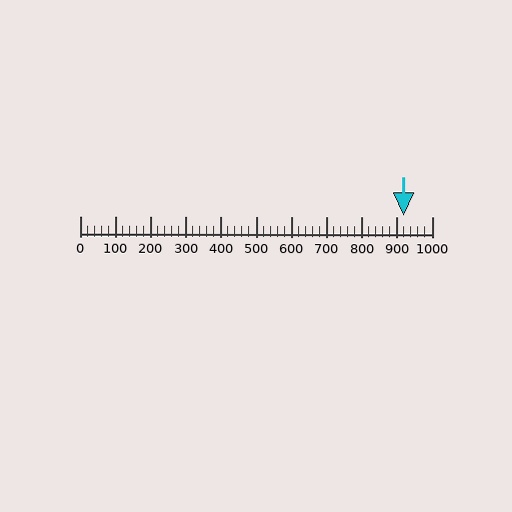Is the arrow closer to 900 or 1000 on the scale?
The arrow is closer to 900.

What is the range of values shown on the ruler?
The ruler shows values from 0 to 1000.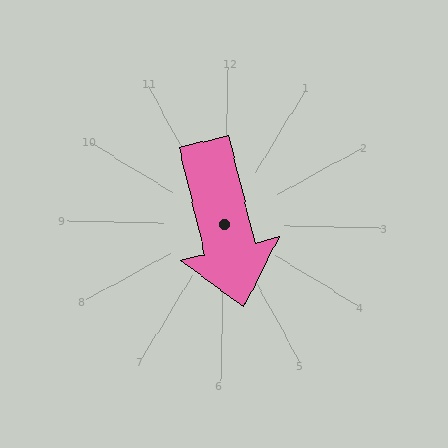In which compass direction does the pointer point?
South.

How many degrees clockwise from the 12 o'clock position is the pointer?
Approximately 165 degrees.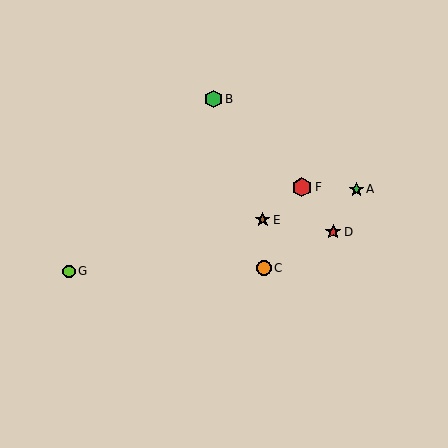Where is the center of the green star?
The center of the green star is at (356, 189).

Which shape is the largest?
The red hexagon (labeled F) is the largest.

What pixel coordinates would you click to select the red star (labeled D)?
Click at (333, 232) to select the red star D.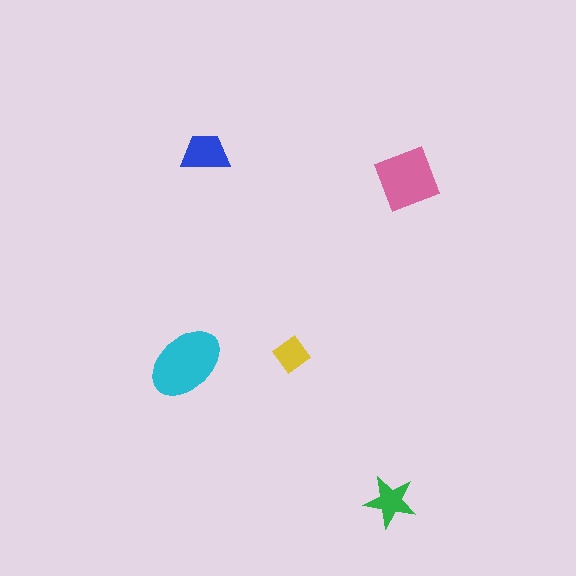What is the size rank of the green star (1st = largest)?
4th.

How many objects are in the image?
There are 5 objects in the image.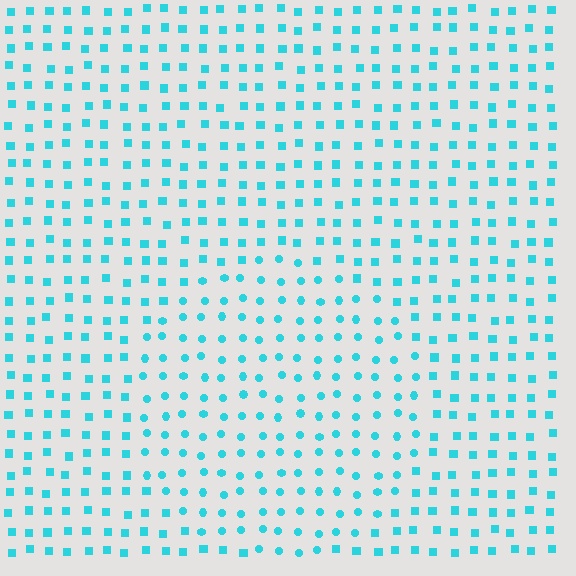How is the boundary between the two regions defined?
The boundary is defined by a change in element shape: circles inside vs. squares outside. All elements share the same color and spacing.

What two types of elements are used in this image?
The image uses circles inside the circle region and squares outside it.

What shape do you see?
I see a circle.